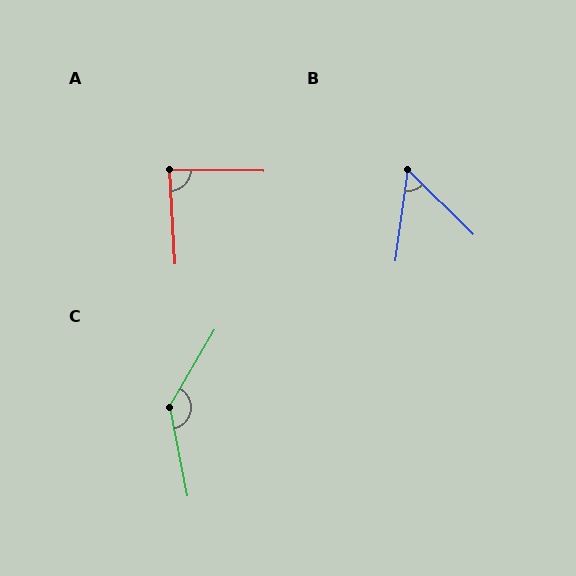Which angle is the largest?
C, at approximately 138 degrees.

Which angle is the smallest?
B, at approximately 53 degrees.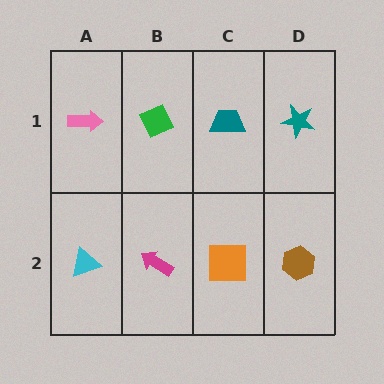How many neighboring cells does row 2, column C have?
3.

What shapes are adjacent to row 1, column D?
A brown hexagon (row 2, column D), a teal trapezoid (row 1, column C).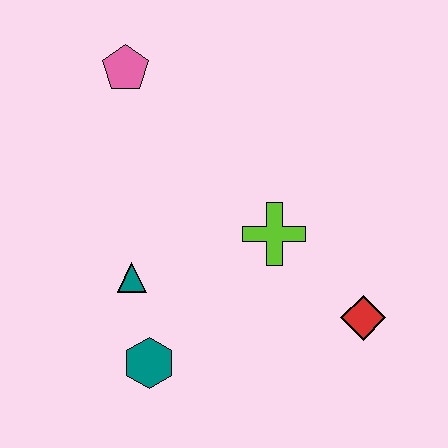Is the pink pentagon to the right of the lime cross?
No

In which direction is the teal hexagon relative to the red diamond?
The teal hexagon is to the left of the red diamond.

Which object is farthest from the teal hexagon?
The pink pentagon is farthest from the teal hexagon.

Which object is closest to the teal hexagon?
The teal triangle is closest to the teal hexagon.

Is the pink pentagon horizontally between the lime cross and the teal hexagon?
No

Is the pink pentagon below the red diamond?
No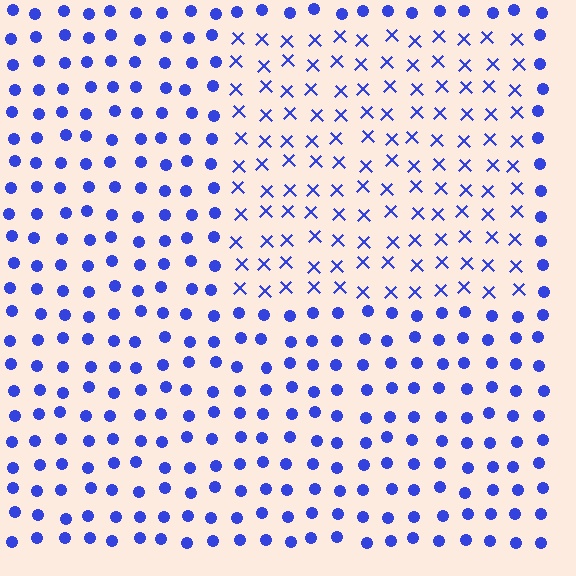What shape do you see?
I see a rectangle.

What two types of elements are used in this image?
The image uses X marks inside the rectangle region and circles outside it.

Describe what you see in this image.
The image is filled with small blue elements arranged in a uniform grid. A rectangle-shaped region contains X marks, while the surrounding area contains circles. The boundary is defined purely by the change in element shape.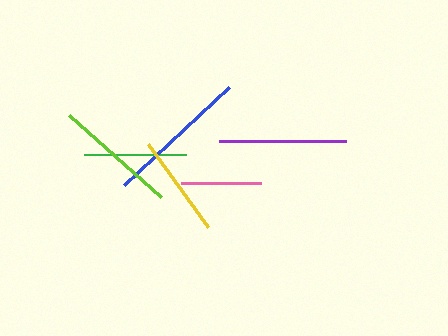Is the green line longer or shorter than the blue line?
The blue line is longer than the green line.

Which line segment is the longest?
The blue line is the longest at approximately 143 pixels.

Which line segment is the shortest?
The pink line is the shortest at approximately 80 pixels.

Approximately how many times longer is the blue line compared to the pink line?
The blue line is approximately 1.8 times the length of the pink line.